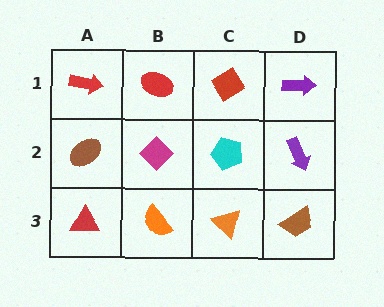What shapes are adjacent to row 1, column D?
A purple arrow (row 2, column D), a red diamond (row 1, column C).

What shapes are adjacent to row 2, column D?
A purple arrow (row 1, column D), a brown trapezoid (row 3, column D), a cyan pentagon (row 2, column C).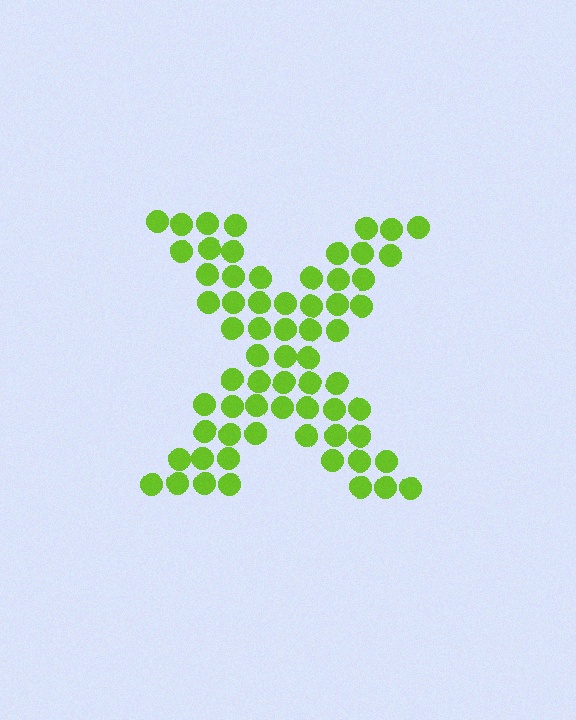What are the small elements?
The small elements are circles.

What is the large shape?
The large shape is the letter X.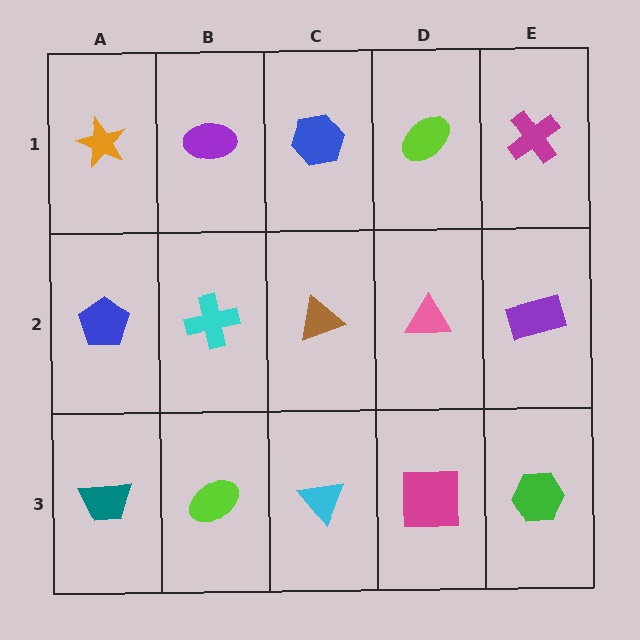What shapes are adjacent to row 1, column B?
A cyan cross (row 2, column B), an orange star (row 1, column A), a blue hexagon (row 1, column C).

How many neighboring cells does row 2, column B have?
4.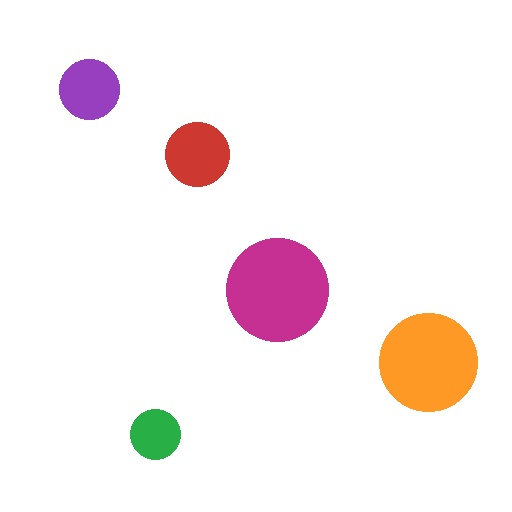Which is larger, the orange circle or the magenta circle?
The magenta one.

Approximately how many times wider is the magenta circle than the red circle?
About 1.5 times wider.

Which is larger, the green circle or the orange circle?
The orange one.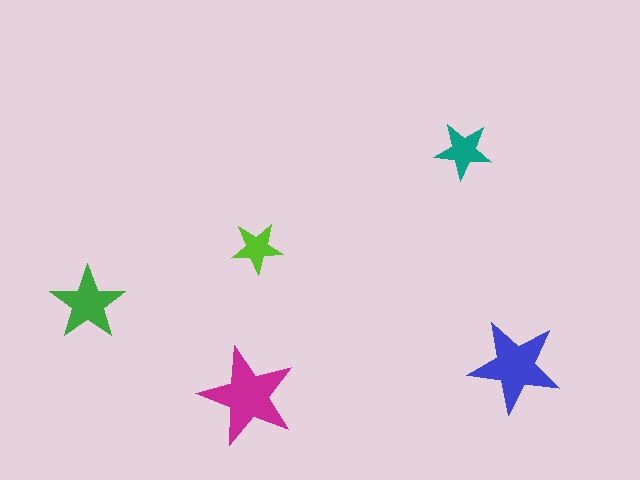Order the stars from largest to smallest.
the magenta one, the blue one, the green one, the teal one, the lime one.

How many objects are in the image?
There are 5 objects in the image.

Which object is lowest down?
The magenta star is bottommost.